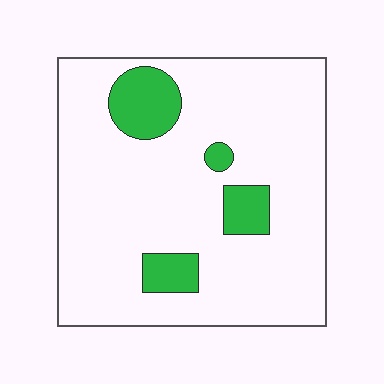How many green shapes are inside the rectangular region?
4.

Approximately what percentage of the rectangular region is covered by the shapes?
Approximately 15%.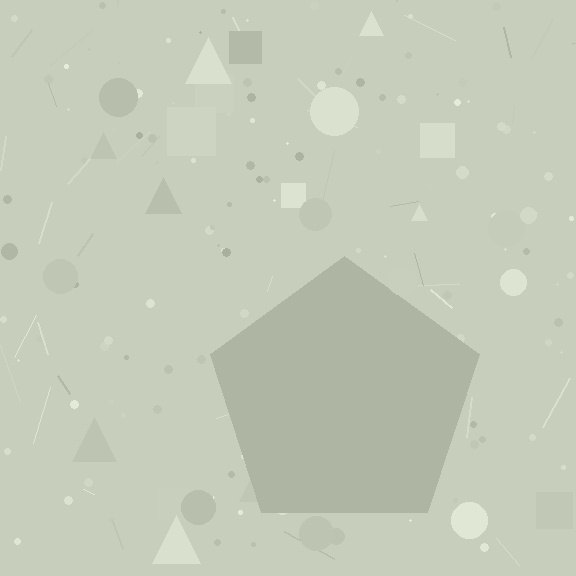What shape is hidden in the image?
A pentagon is hidden in the image.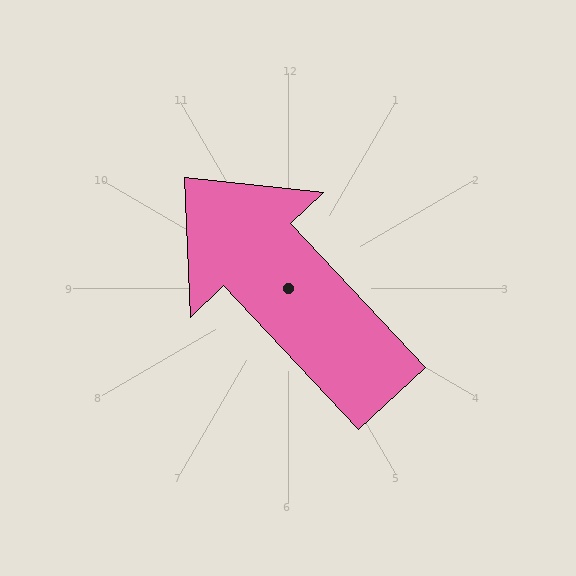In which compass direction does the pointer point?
Northwest.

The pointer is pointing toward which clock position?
Roughly 11 o'clock.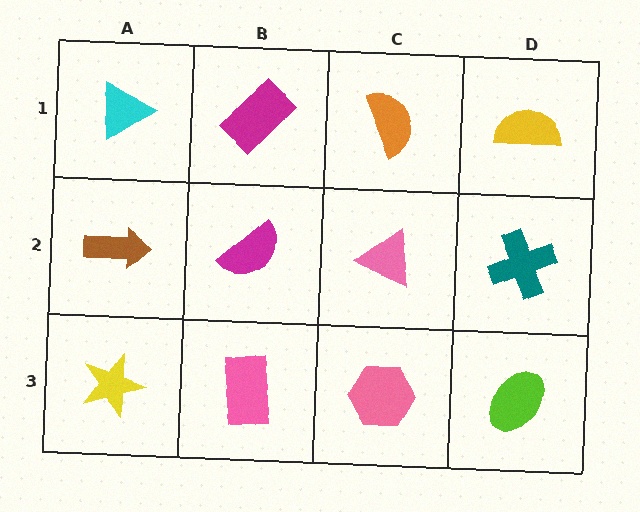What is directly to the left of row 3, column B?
A yellow star.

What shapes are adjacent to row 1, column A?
A brown arrow (row 2, column A), a magenta rectangle (row 1, column B).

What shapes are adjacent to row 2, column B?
A magenta rectangle (row 1, column B), a pink rectangle (row 3, column B), a brown arrow (row 2, column A), a pink triangle (row 2, column C).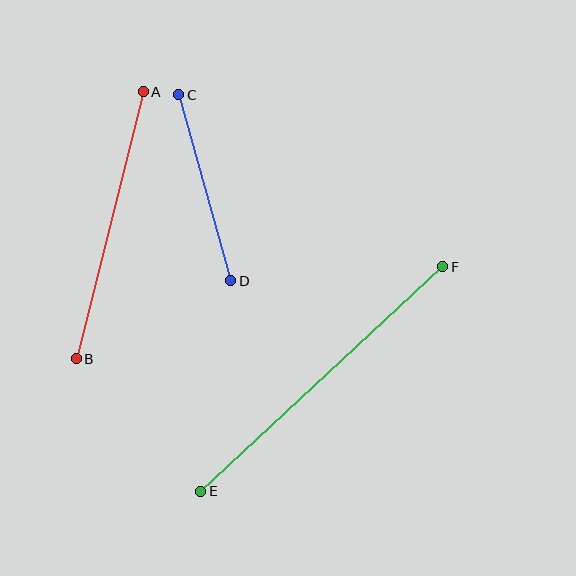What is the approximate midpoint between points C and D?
The midpoint is at approximately (205, 188) pixels.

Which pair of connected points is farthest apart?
Points E and F are farthest apart.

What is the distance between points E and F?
The distance is approximately 330 pixels.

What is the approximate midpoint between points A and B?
The midpoint is at approximately (110, 225) pixels.